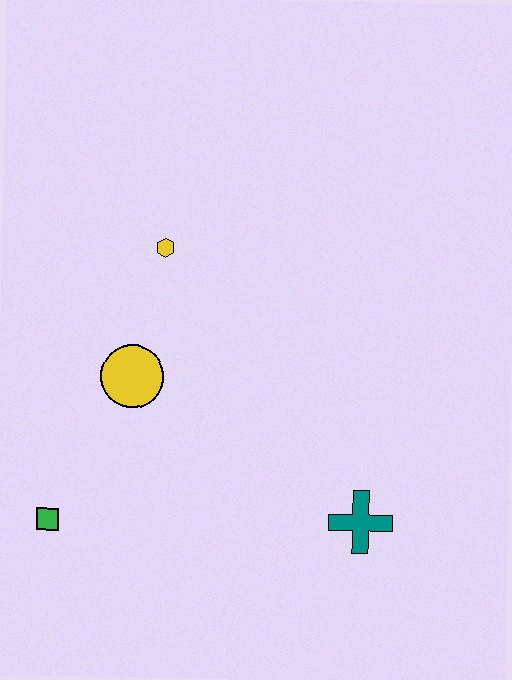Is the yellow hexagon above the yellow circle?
Yes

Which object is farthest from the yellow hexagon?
The teal cross is farthest from the yellow hexagon.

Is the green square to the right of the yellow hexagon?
No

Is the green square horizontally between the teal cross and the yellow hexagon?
No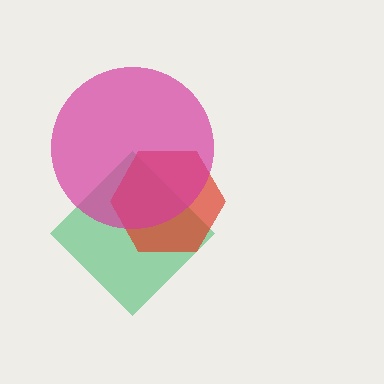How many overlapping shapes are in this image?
There are 3 overlapping shapes in the image.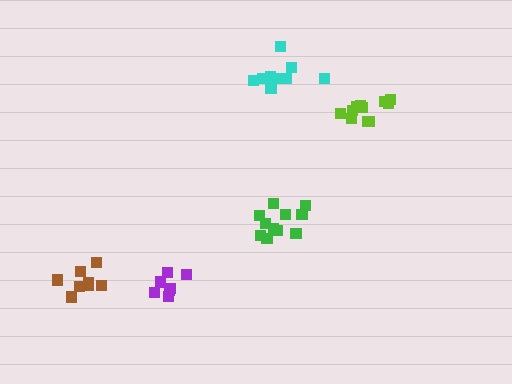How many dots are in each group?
Group 1: 11 dots, Group 2: 11 dots, Group 3: 9 dots, Group 4: 7 dots, Group 5: 8 dots (46 total).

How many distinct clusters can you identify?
There are 5 distinct clusters.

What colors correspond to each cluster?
The clusters are colored: green, lime, cyan, purple, brown.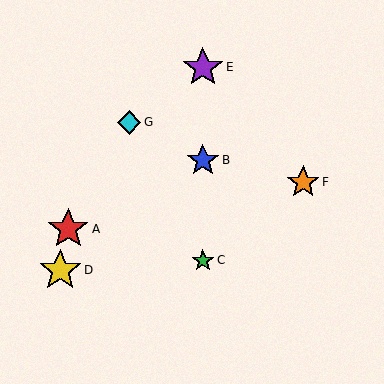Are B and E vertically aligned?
Yes, both are at x≈203.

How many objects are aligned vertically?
3 objects (B, C, E) are aligned vertically.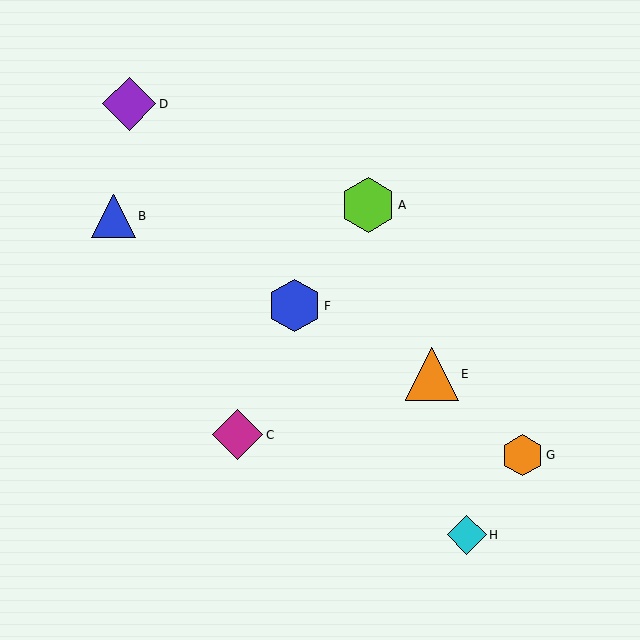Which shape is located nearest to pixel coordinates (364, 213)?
The lime hexagon (labeled A) at (368, 205) is nearest to that location.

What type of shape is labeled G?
Shape G is an orange hexagon.